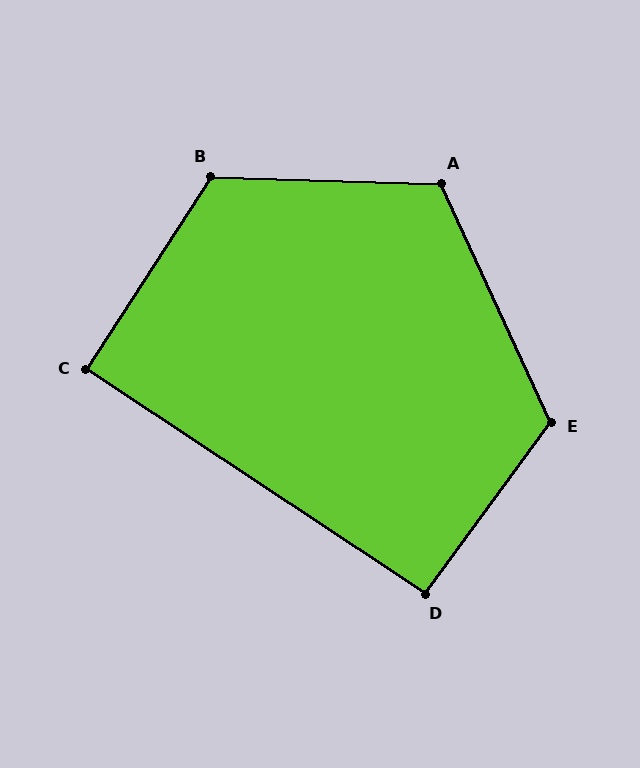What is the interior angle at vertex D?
Approximately 93 degrees (approximately right).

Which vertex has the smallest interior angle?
C, at approximately 91 degrees.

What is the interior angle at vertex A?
Approximately 116 degrees (obtuse).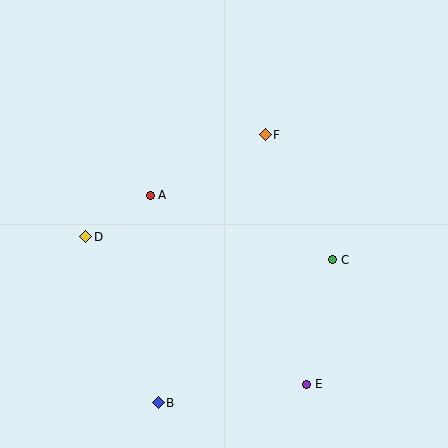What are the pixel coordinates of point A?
Point A is at (150, 195).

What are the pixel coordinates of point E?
Point E is at (307, 384).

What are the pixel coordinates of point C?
Point C is at (333, 260).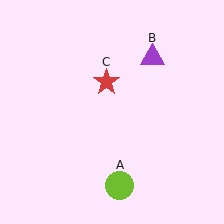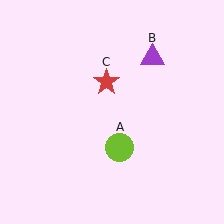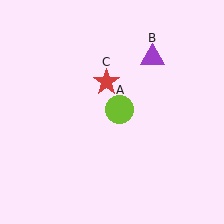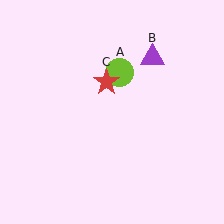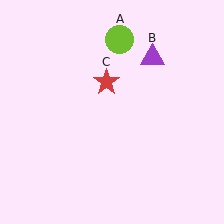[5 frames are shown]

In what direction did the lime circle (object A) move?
The lime circle (object A) moved up.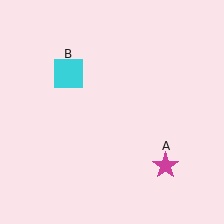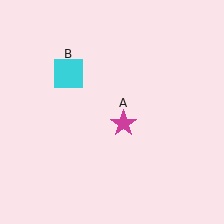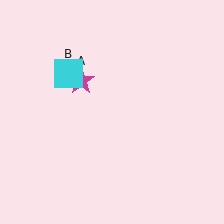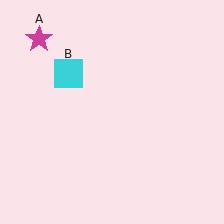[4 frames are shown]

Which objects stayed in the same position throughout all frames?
Cyan square (object B) remained stationary.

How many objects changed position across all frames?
1 object changed position: magenta star (object A).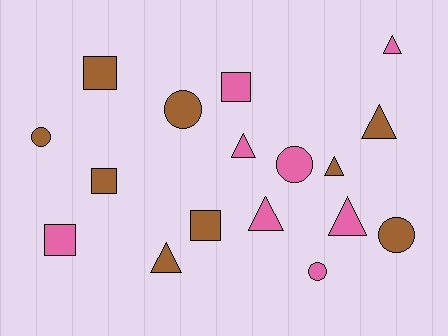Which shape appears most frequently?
Triangle, with 7 objects.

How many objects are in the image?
There are 17 objects.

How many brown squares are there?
There are 3 brown squares.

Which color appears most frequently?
Brown, with 9 objects.